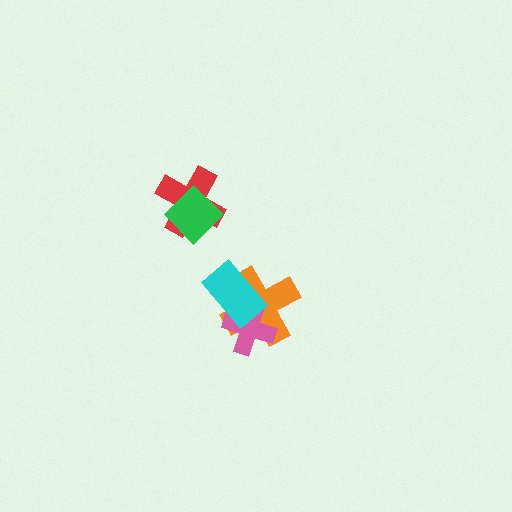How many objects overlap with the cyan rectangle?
2 objects overlap with the cyan rectangle.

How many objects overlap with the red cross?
1 object overlaps with the red cross.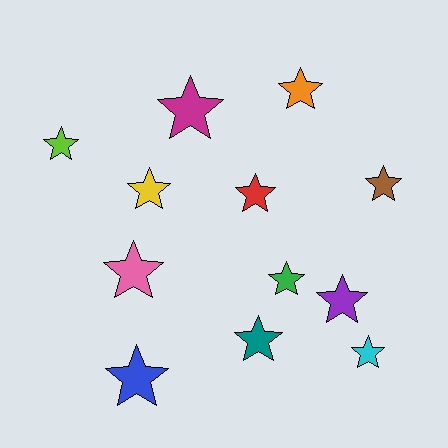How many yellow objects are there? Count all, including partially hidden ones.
There is 1 yellow object.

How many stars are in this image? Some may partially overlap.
There are 12 stars.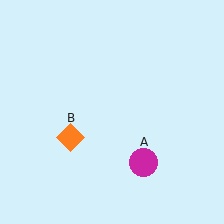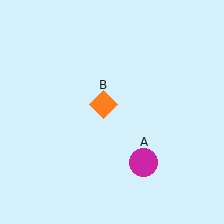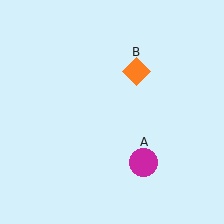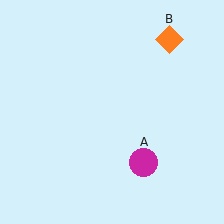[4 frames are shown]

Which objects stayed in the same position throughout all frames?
Magenta circle (object A) remained stationary.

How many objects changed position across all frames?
1 object changed position: orange diamond (object B).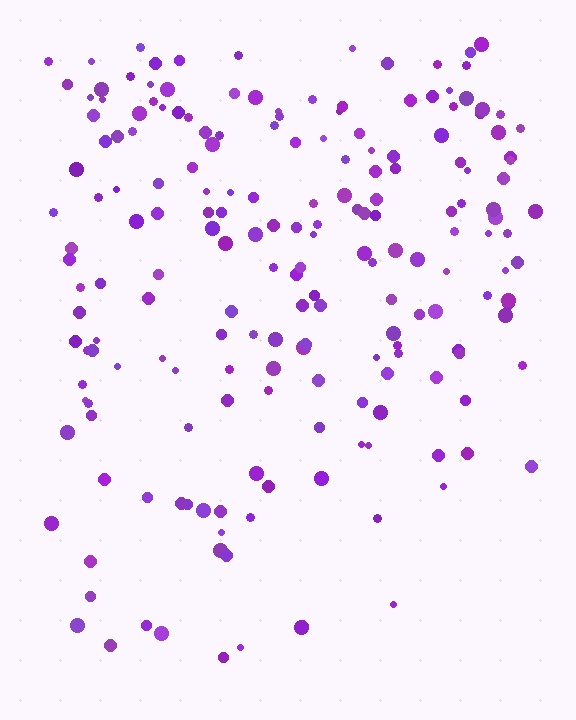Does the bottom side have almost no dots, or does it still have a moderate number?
Still a moderate number, just noticeably fewer than the top.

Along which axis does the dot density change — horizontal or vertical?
Vertical.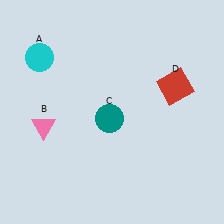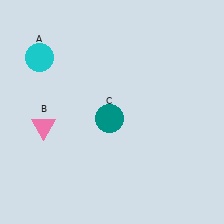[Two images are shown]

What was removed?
The red square (D) was removed in Image 2.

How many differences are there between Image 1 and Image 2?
There is 1 difference between the two images.